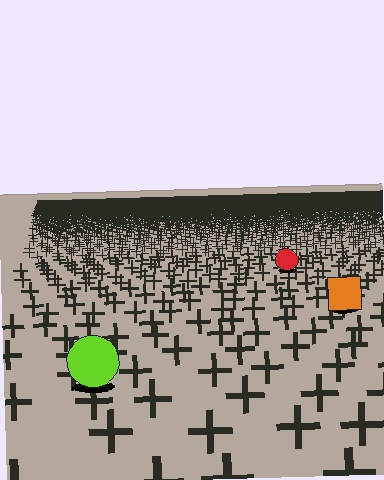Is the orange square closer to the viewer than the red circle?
Yes. The orange square is closer — you can tell from the texture gradient: the ground texture is coarser near it.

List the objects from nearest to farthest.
From nearest to farthest: the lime circle, the orange square, the red circle.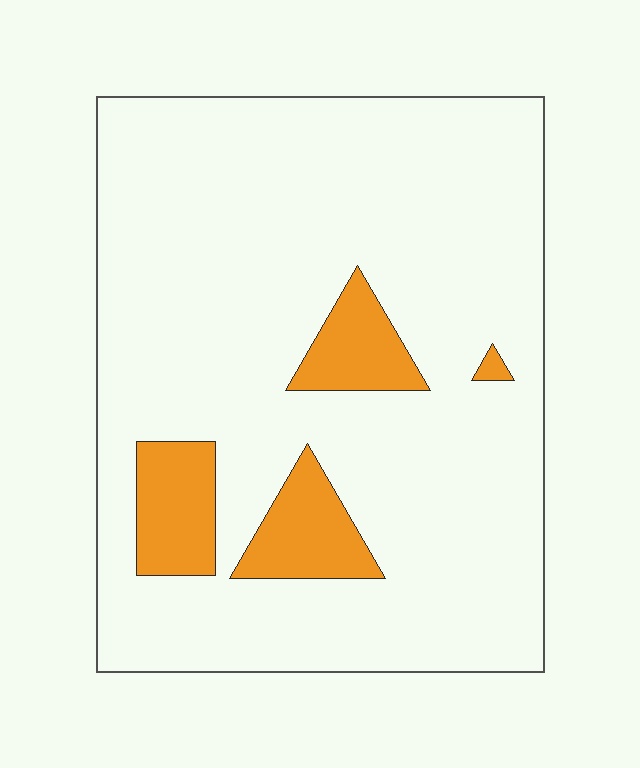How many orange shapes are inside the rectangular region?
4.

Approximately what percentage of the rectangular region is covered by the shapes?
Approximately 10%.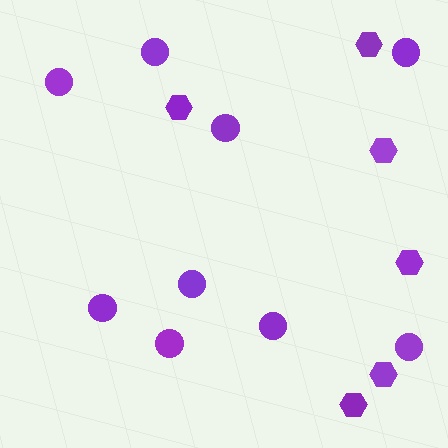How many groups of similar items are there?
There are 2 groups: one group of circles (9) and one group of hexagons (6).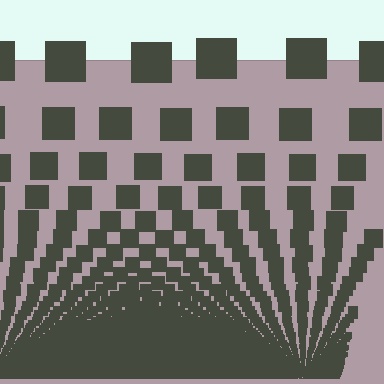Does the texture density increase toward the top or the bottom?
Density increases toward the bottom.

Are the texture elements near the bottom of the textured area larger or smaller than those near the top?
Smaller. The gradient is inverted — elements near the bottom are smaller and denser.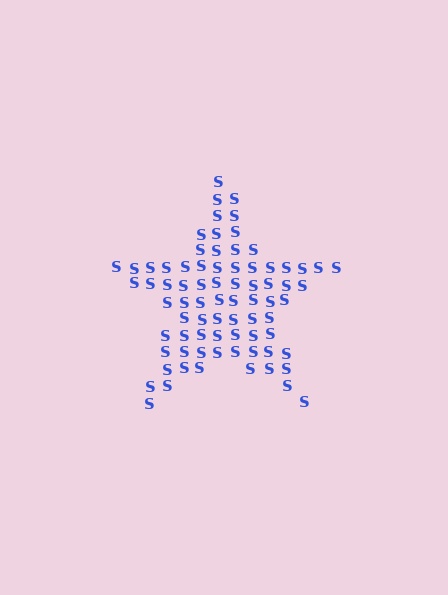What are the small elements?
The small elements are letter S's.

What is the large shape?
The large shape is a star.